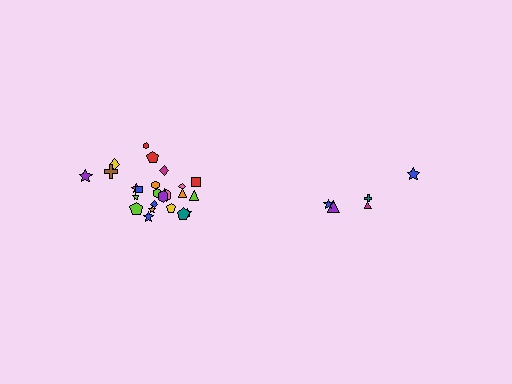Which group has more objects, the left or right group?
The left group.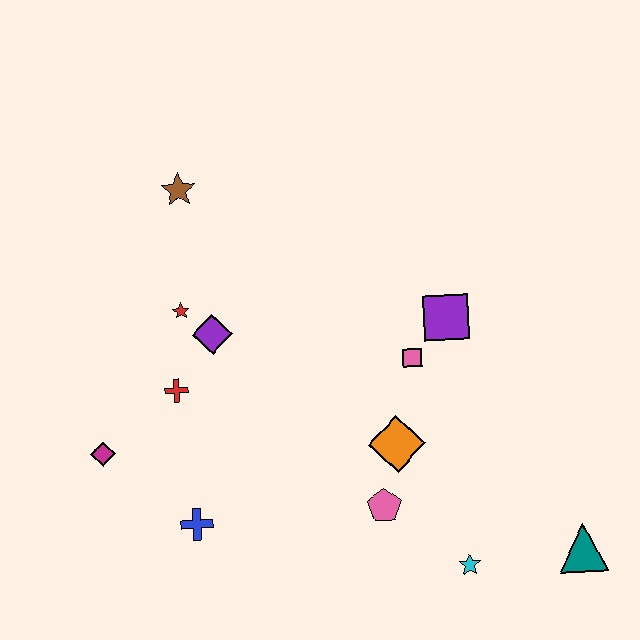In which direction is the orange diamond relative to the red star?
The orange diamond is to the right of the red star.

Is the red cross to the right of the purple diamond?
No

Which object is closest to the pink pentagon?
The orange diamond is closest to the pink pentagon.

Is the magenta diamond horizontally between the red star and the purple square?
No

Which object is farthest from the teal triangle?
The brown star is farthest from the teal triangle.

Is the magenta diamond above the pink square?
No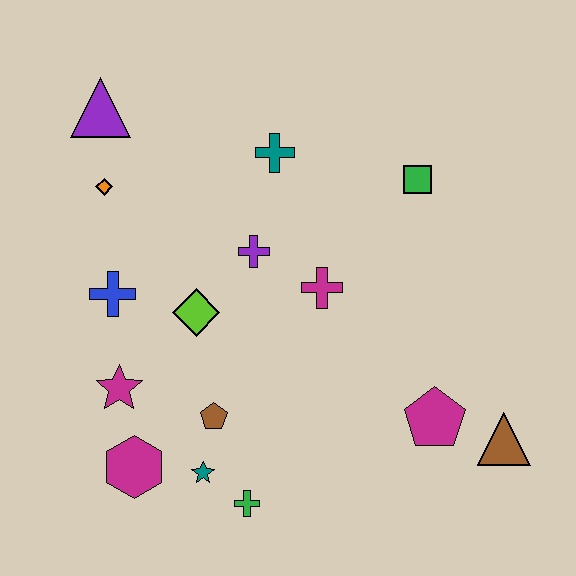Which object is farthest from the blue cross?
The brown triangle is farthest from the blue cross.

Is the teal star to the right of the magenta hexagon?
Yes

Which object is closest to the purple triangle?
The orange diamond is closest to the purple triangle.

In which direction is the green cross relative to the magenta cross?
The green cross is below the magenta cross.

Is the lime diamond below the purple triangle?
Yes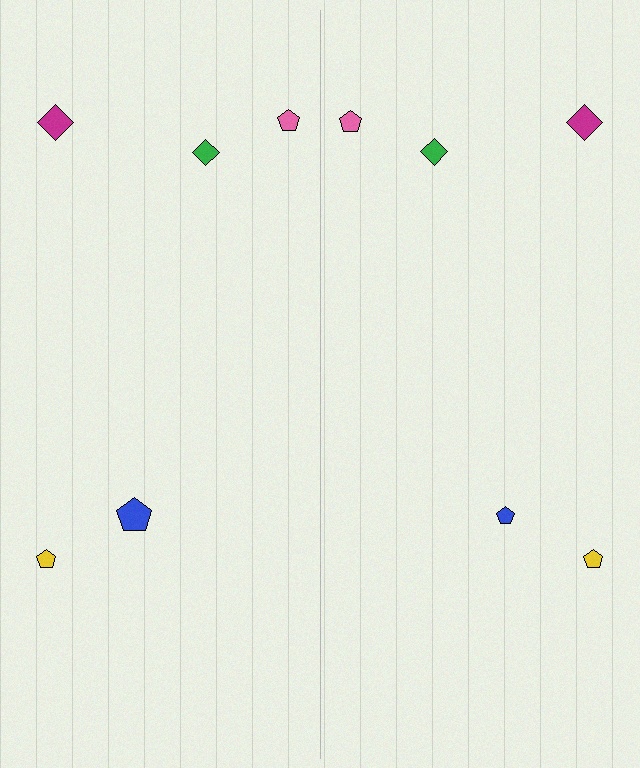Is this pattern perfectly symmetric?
No, the pattern is not perfectly symmetric. The blue pentagon on the right side has a different size than its mirror counterpart.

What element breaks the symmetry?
The blue pentagon on the right side has a different size than its mirror counterpart.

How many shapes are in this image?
There are 10 shapes in this image.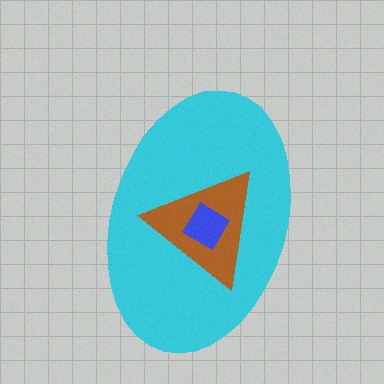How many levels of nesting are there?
3.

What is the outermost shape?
The cyan ellipse.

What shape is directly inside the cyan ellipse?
The brown triangle.